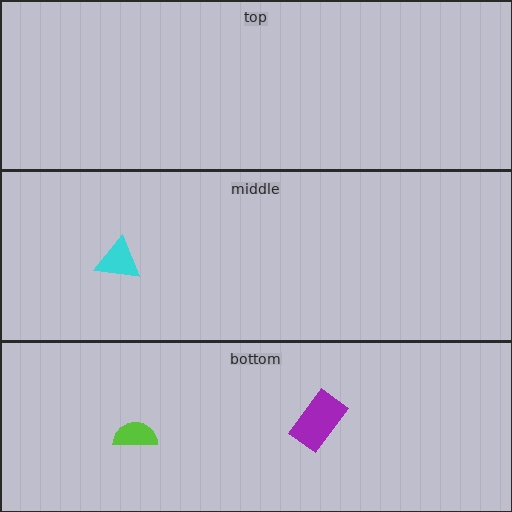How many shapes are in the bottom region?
2.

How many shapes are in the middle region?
1.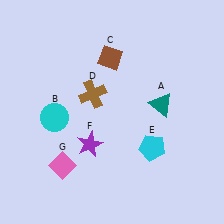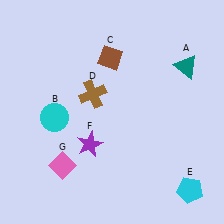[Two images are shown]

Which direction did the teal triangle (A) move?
The teal triangle (A) moved up.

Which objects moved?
The objects that moved are: the teal triangle (A), the cyan pentagon (E).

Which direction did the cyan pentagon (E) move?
The cyan pentagon (E) moved down.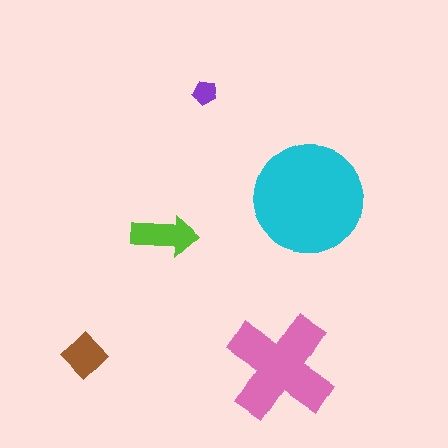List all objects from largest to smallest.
The cyan circle, the pink cross, the lime arrow, the brown diamond, the purple pentagon.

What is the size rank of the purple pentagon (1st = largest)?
5th.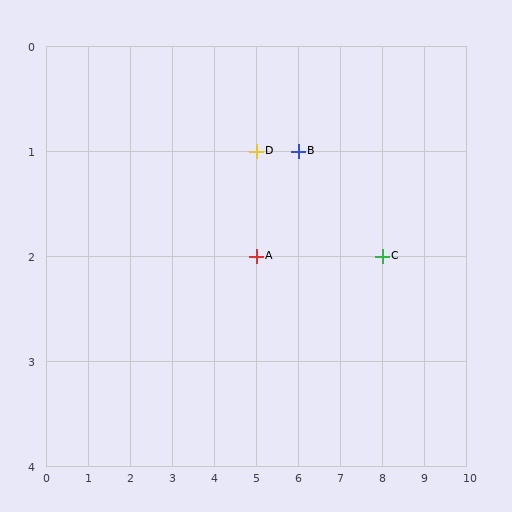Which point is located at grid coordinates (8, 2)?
Point C is at (8, 2).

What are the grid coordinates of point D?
Point D is at grid coordinates (5, 1).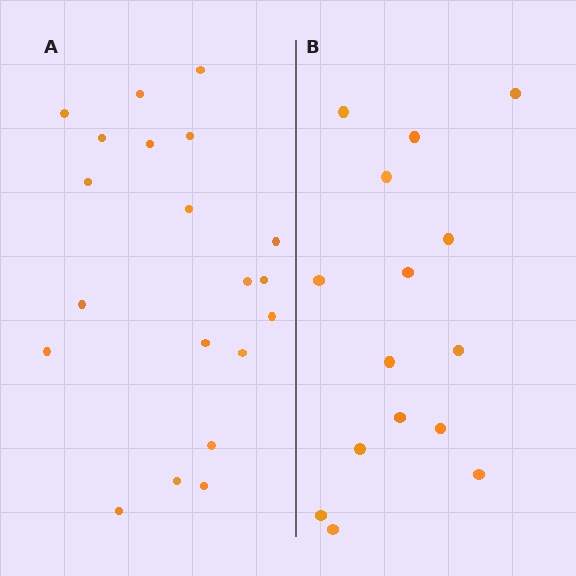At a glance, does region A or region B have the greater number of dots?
Region A (the left region) has more dots.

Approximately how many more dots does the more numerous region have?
Region A has about 5 more dots than region B.